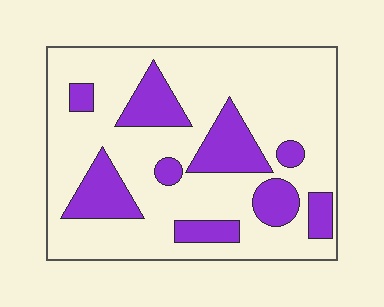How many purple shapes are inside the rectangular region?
9.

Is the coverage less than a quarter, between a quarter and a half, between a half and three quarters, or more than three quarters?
Between a quarter and a half.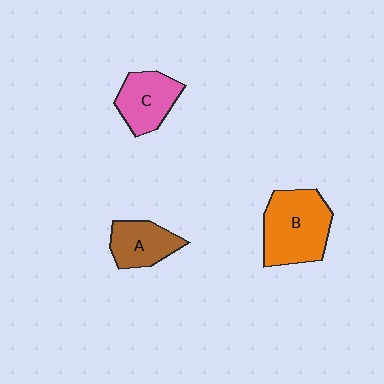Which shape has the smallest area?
Shape A (brown).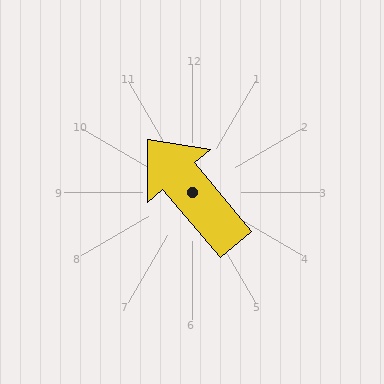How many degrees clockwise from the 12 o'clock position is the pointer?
Approximately 320 degrees.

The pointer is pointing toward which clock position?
Roughly 11 o'clock.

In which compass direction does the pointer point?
Northwest.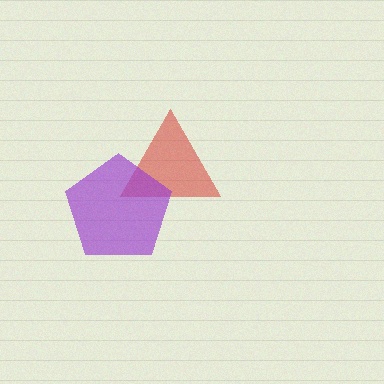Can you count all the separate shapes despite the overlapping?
Yes, there are 2 separate shapes.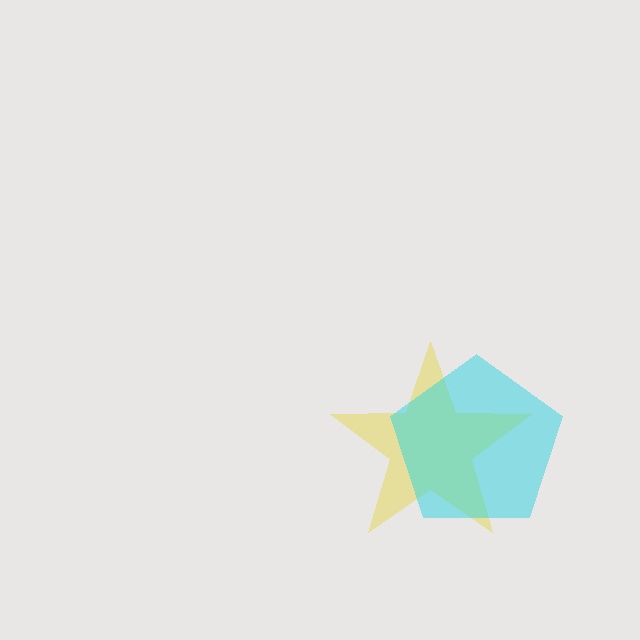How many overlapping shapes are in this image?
There are 2 overlapping shapes in the image.